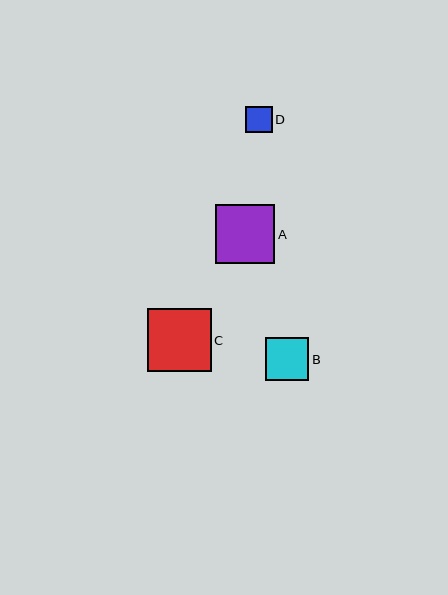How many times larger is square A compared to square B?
Square A is approximately 1.4 times the size of square B.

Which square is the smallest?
Square D is the smallest with a size of approximately 27 pixels.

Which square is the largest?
Square C is the largest with a size of approximately 63 pixels.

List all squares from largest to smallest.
From largest to smallest: C, A, B, D.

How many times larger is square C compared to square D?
Square C is approximately 2.4 times the size of square D.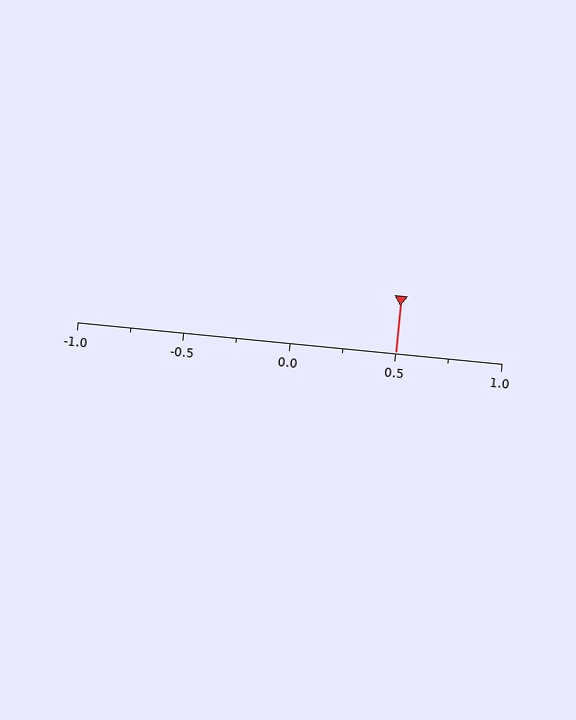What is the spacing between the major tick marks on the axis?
The major ticks are spaced 0.5 apart.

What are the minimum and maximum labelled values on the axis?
The axis runs from -1.0 to 1.0.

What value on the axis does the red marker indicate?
The marker indicates approximately 0.5.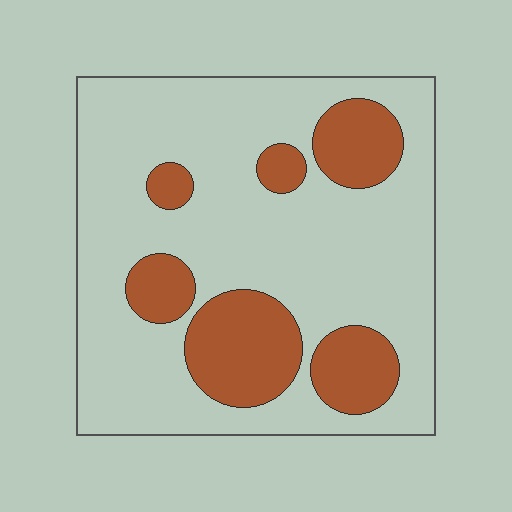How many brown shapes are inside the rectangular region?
6.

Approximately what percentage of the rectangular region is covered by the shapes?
Approximately 25%.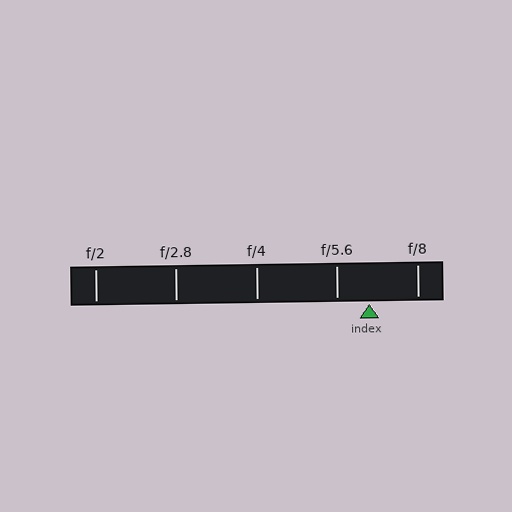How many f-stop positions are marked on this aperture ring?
There are 5 f-stop positions marked.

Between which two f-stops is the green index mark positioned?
The index mark is between f/5.6 and f/8.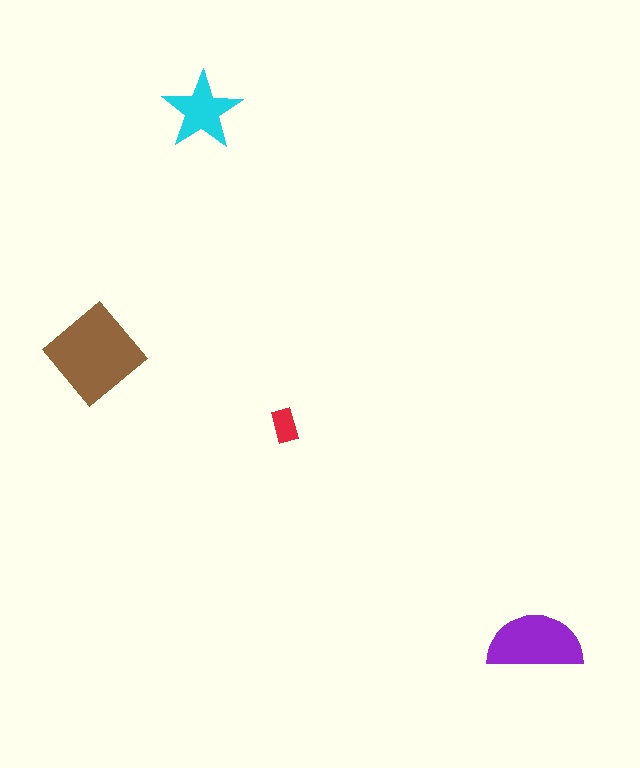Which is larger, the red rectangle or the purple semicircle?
The purple semicircle.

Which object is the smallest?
The red rectangle.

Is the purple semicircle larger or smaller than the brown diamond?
Smaller.